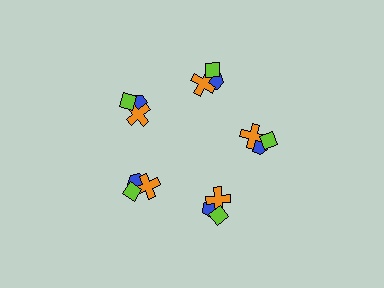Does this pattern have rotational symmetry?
Yes, this pattern has 5-fold rotational symmetry. It looks the same after rotating 72 degrees around the center.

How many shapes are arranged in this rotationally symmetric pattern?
There are 15 shapes, arranged in 5 groups of 3.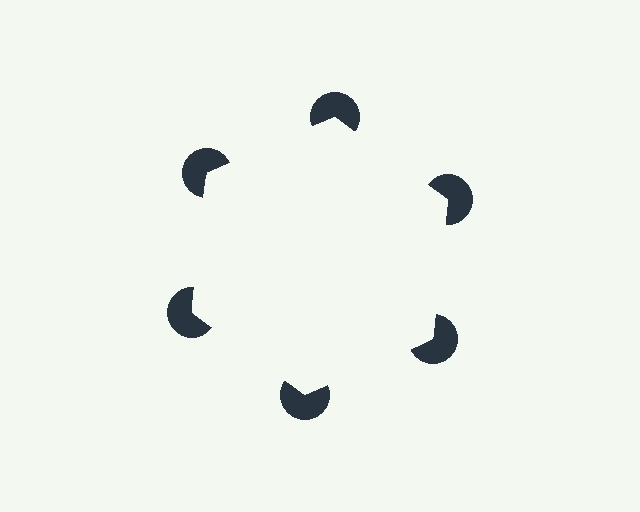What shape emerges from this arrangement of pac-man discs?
An illusory hexagon — its edges are inferred from the aligned wedge cuts in the pac-man discs, not physically drawn.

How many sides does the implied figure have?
6 sides.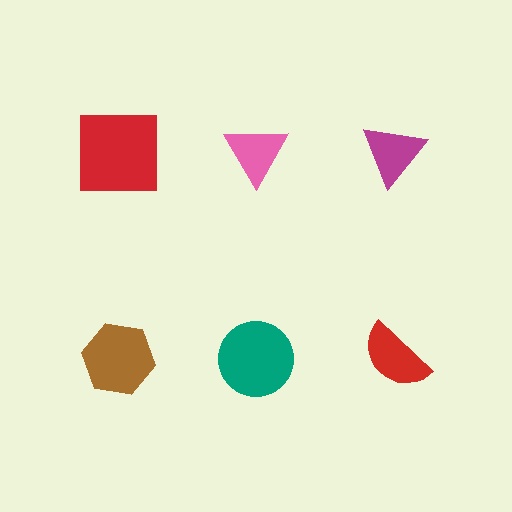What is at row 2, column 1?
A brown hexagon.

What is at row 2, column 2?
A teal circle.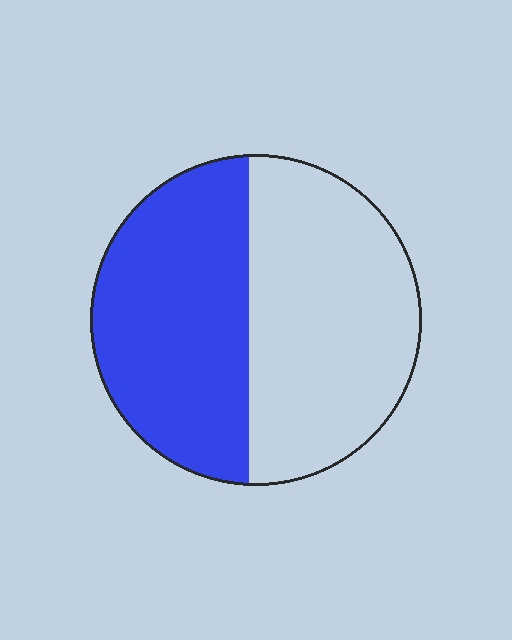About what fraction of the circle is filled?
About one half (1/2).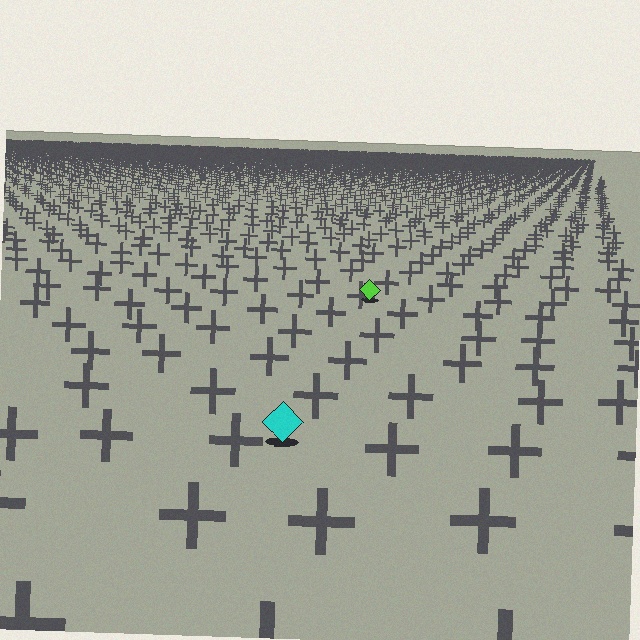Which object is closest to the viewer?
The cyan diamond is closest. The texture marks near it are larger and more spread out.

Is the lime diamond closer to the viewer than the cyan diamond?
No. The cyan diamond is closer — you can tell from the texture gradient: the ground texture is coarser near it.